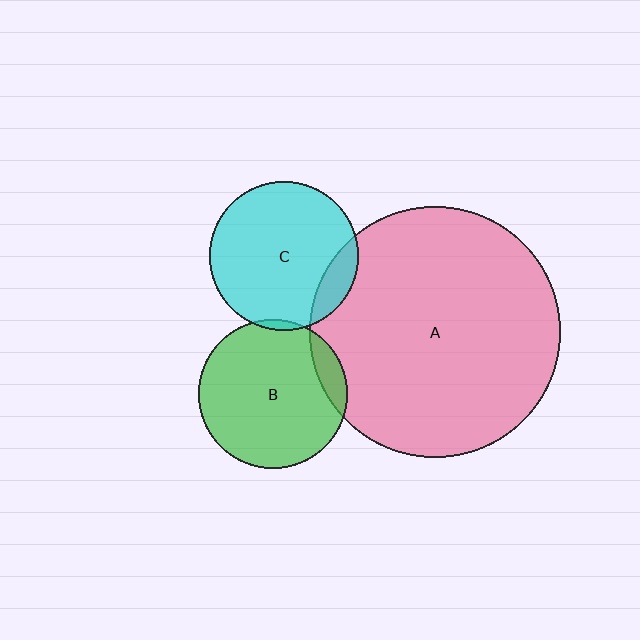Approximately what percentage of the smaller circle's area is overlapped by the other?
Approximately 10%.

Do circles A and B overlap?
Yes.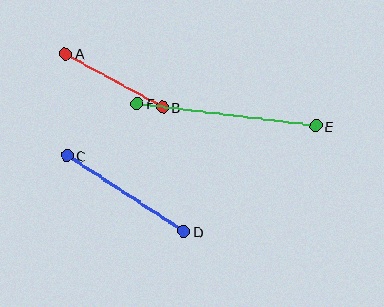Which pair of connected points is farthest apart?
Points E and F are farthest apart.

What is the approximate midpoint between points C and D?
The midpoint is at approximately (125, 194) pixels.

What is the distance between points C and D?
The distance is approximately 139 pixels.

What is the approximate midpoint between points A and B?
The midpoint is at approximately (114, 81) pixels.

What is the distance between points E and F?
The distance is approximately 180 pixels.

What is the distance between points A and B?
The distance is approximately 111 pixels.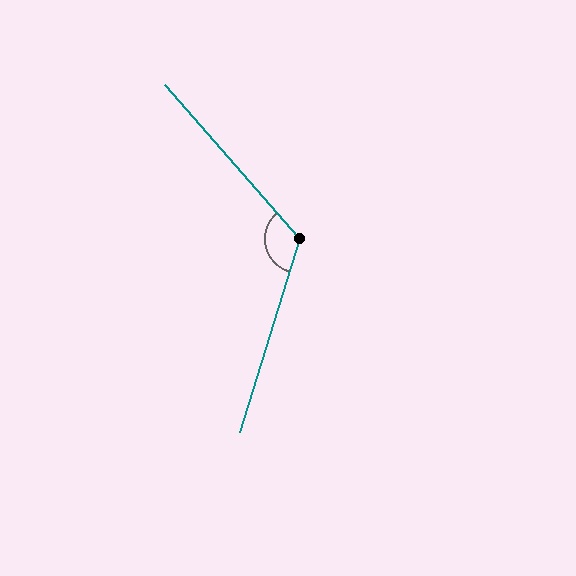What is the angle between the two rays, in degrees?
Approximately 122 degrees.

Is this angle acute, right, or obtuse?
It is obtuse.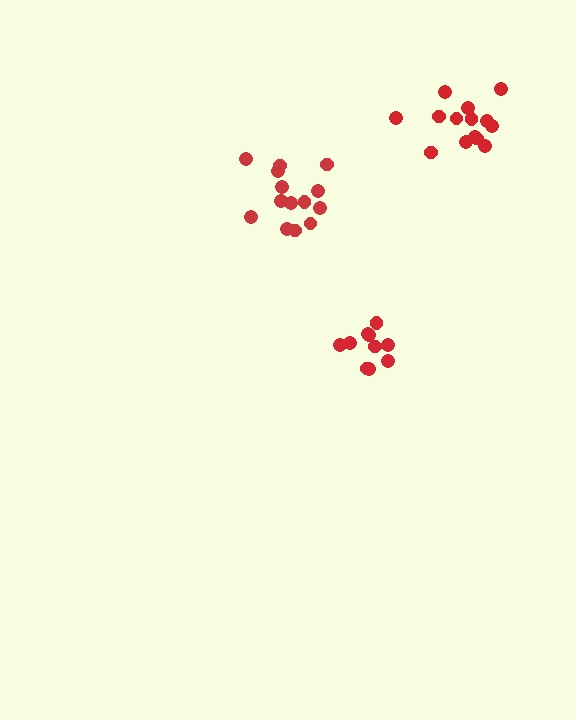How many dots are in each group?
Group 1: 10 dots, Group 2: 14 dots, Group 3: 14 dots (38 total).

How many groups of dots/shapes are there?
There are 3 groups.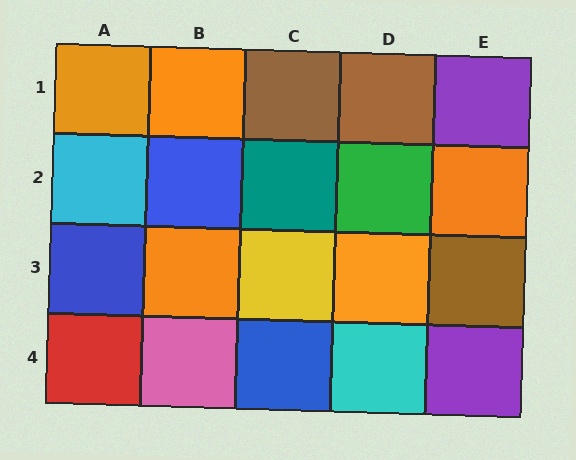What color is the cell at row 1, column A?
Orange.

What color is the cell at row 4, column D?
Cyan.